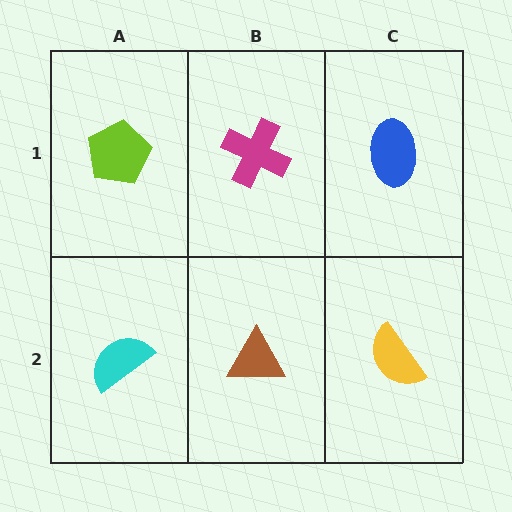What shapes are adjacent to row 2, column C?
A blue ellipse (row 1, column C), a brown triangle (row 2, column B).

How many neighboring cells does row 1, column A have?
2.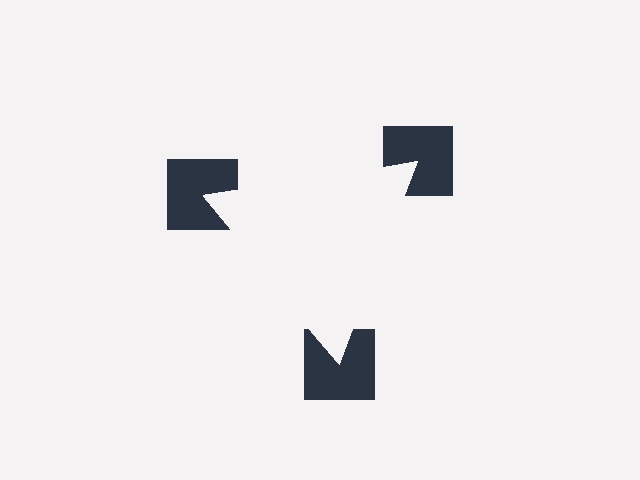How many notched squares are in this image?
There are 3 — one at each vertex of the illusory triangle.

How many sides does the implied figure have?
3 sides.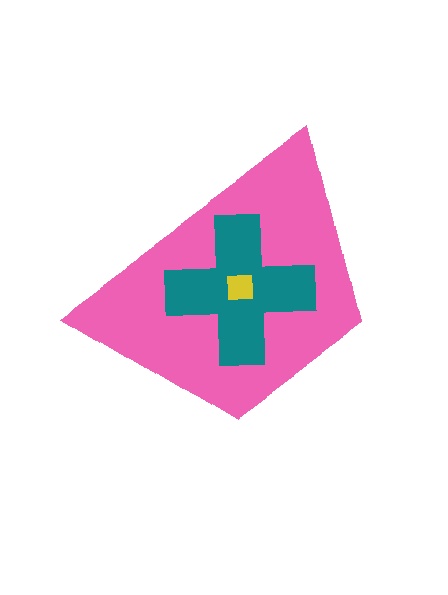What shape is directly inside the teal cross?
The yellow square.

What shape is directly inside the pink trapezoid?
The teal cross.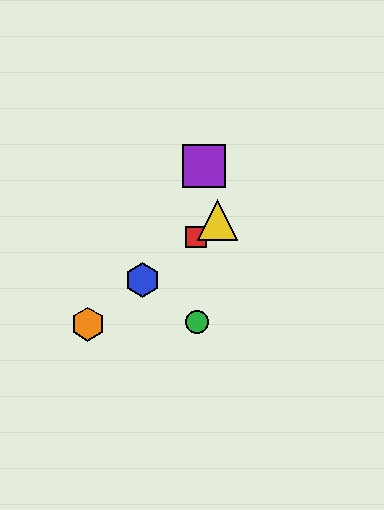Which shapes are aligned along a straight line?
The red square, the blue hexagon, the yellow triangle, the orange hexagon are aligned along a straight line.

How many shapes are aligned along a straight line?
4 shapes (the red square, the blue hexagon, the yellow triangle, the orange hexagon) are aligned along a straight line.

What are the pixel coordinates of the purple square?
The purple square is at (204, 166).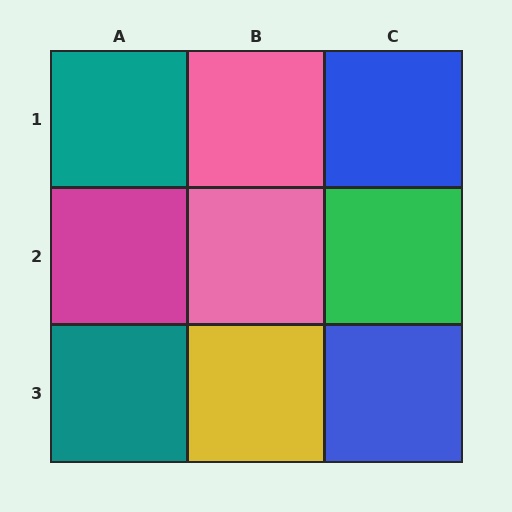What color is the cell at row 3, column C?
Blue.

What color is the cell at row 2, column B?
Pink.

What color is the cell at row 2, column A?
Magenta.